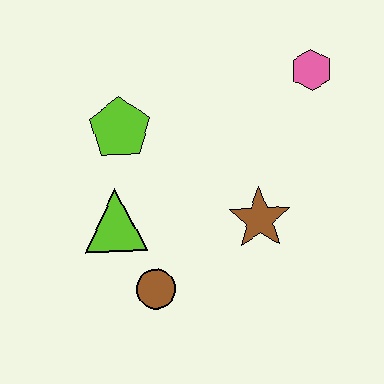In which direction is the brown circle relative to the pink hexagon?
The brown circle is below the pink hexagon.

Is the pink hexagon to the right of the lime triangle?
Yes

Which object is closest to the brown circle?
The lime triangle is closest to the brown circle.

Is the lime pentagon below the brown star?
No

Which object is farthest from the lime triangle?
The pink hexagon is farthest from the lime triangle.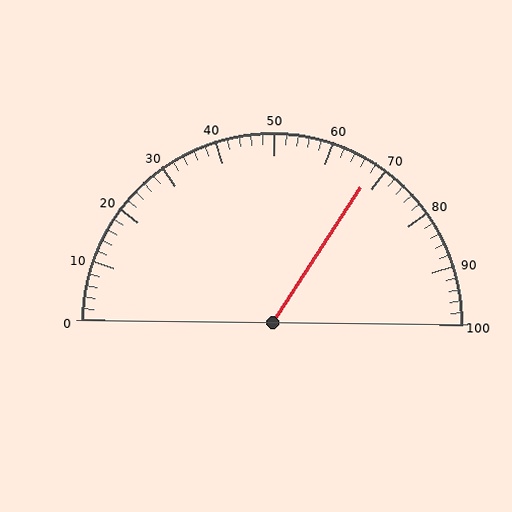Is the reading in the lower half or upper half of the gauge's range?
The reading is in the upper half of the range (0 to 100).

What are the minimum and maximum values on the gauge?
The gauge ranges from 0 to 100.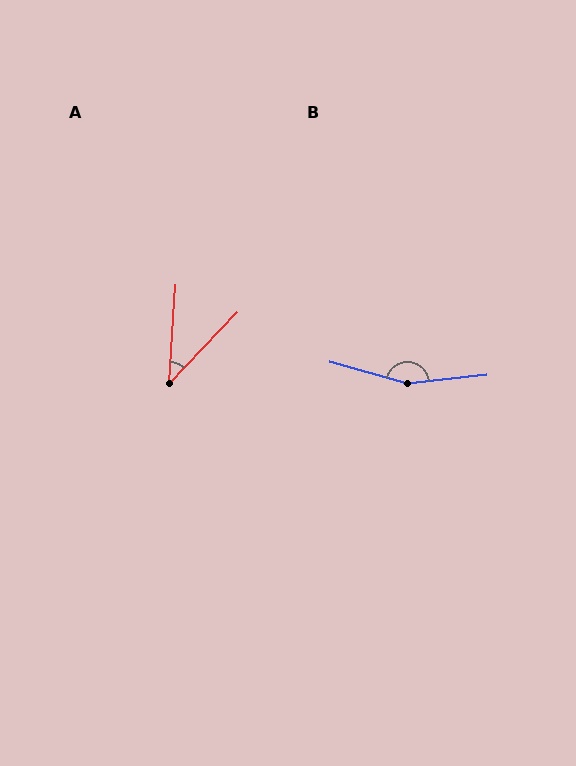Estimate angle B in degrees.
Approximately 158 degrees.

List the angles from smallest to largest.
A (40°), B (158°).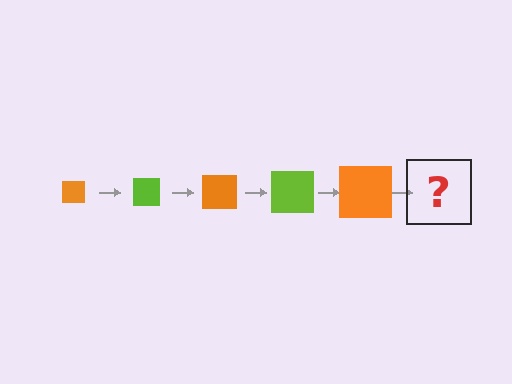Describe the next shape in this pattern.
It should be a lime square, larger than the previous one.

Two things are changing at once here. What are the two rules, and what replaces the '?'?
The two rules are that the square grows larger each step and the color cycles through orange and lime. The '?' should be a lime square, larger than the previous one.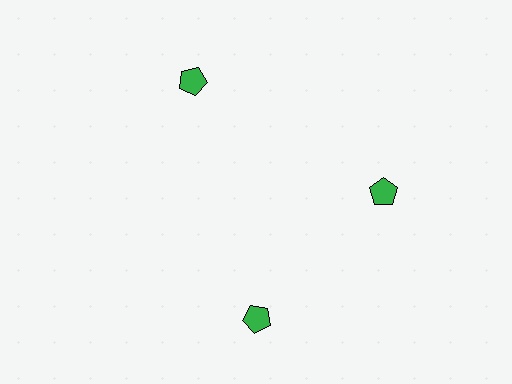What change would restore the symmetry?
The symmetry would be restored by rotating it back into even spacing with its neighbors so that all 3 pentagons sit at equal angles and equal distance from the center.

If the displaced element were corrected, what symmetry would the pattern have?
It would have 3-fold rotational symmetry — the pattern would map onto itself every 120 degrees.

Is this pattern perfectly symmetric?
No. The 3 green pentagons are arranged in a ring, but one element near the 7 o'clock position is rotated out of alignment along the ring, breaking the 3-fold rotational symmetry.